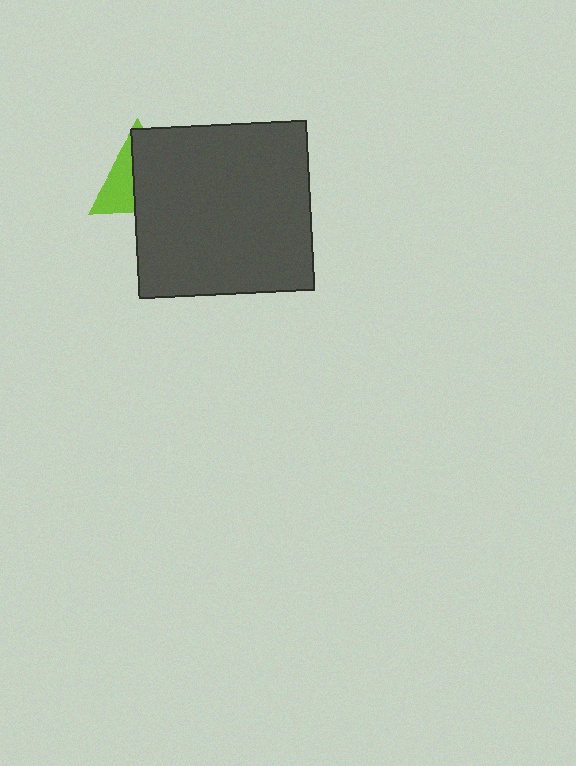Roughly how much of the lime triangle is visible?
A small part of it is visible (roughly 39%).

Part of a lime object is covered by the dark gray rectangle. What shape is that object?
It is a triangle.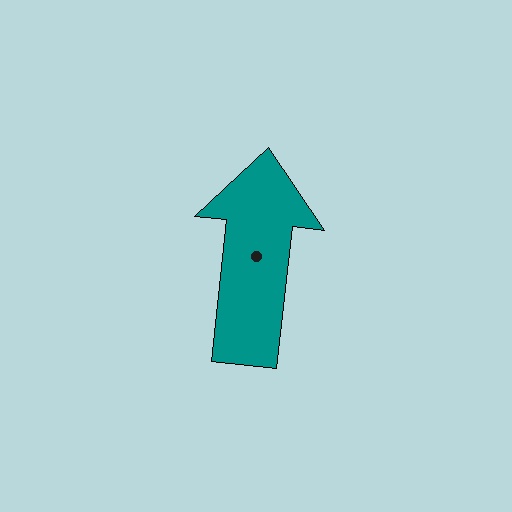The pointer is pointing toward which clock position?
Roughly 12 o'clock.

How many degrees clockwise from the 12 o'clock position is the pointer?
Approximately 6 degrees.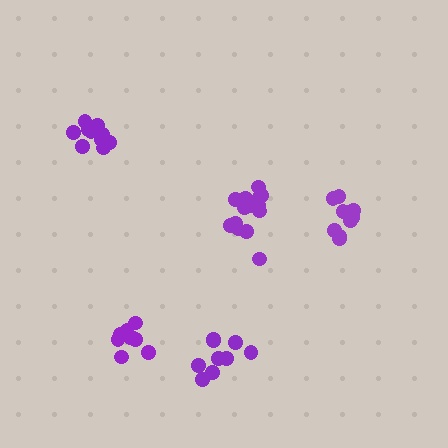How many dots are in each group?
Group 1: 9 dots, Group 2: 14 dots, Group 3: 12 dots, Group 4: 9 dots, Group 5: 10 dots (54 total).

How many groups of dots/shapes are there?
There are 5 groups.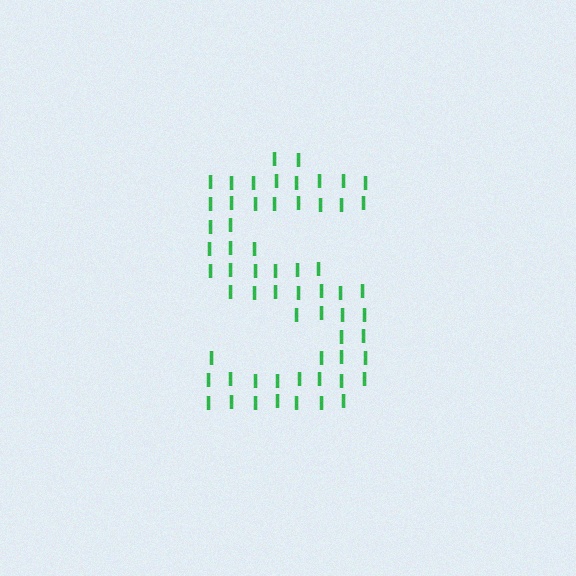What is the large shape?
The large shape is the letter S.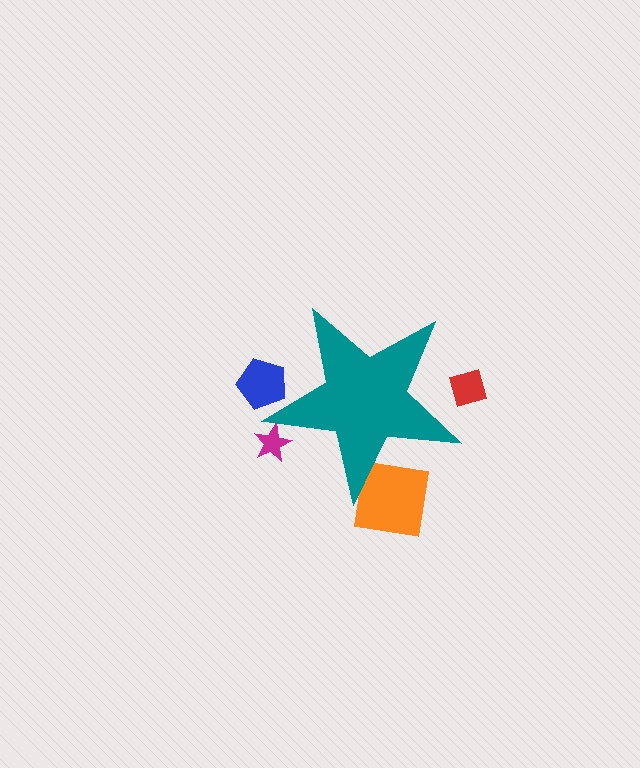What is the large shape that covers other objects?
A teal star.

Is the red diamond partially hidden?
Yes, the red diamond is partially hidden behind the teal star.